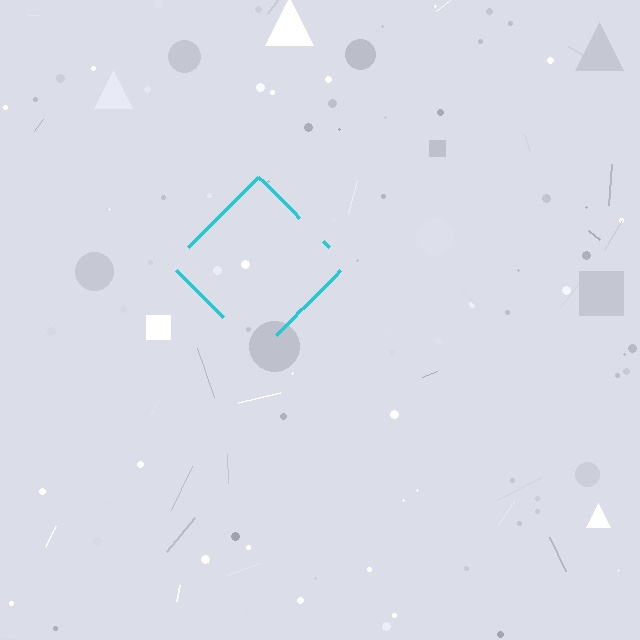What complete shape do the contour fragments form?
The contour fragments form a diamond.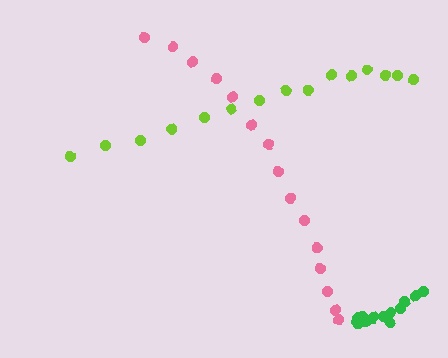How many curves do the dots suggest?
There are 3 distinct paths.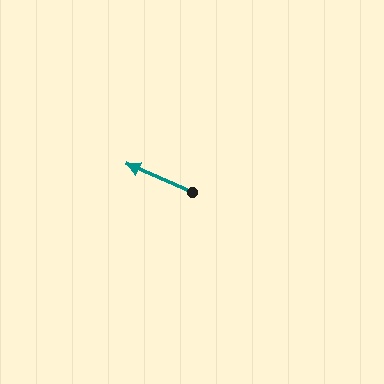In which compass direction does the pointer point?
Northwest.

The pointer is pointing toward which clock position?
Roughly 10 o'clock.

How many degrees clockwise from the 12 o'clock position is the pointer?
Approximately 293 degrees.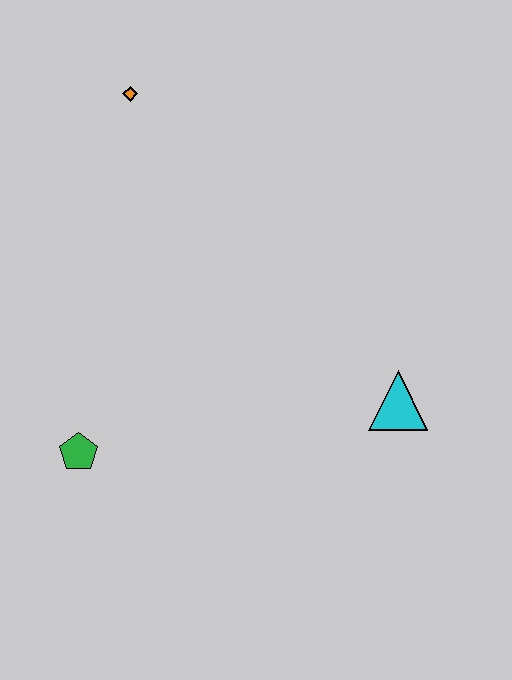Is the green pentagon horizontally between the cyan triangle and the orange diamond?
No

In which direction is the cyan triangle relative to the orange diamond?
The cyan triangle is below the orange diamond.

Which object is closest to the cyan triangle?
The green pentagon is closest to the cyan triangle.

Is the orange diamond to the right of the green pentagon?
Yes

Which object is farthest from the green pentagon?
The orange diamond is farthest from the green pentagon.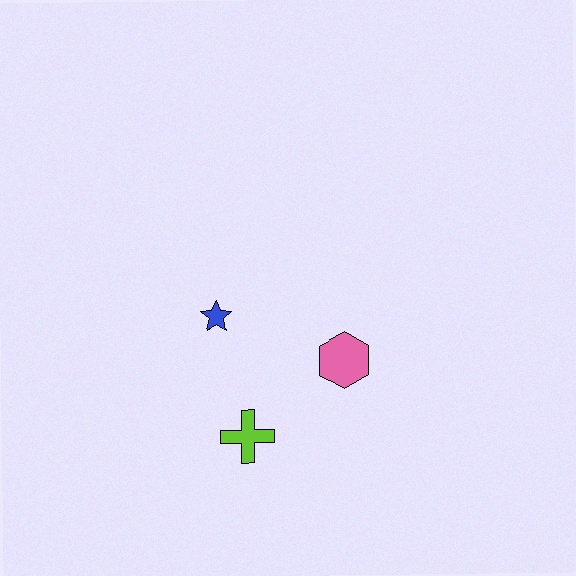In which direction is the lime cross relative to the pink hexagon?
The lime cross is to the left of the pink hexagon.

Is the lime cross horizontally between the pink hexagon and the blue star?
Yes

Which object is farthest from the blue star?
The pink hexagon is farthest from the blue star.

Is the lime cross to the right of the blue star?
Yes